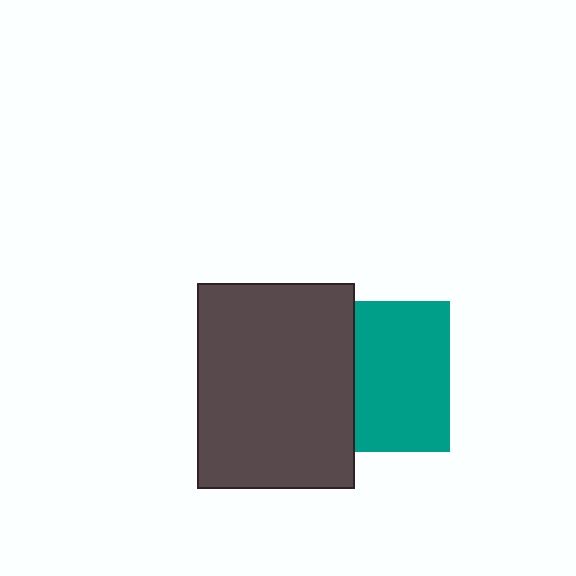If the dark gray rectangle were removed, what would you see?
You would see the complete teal square.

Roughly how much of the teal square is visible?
About half of it is visible (roughly 62%).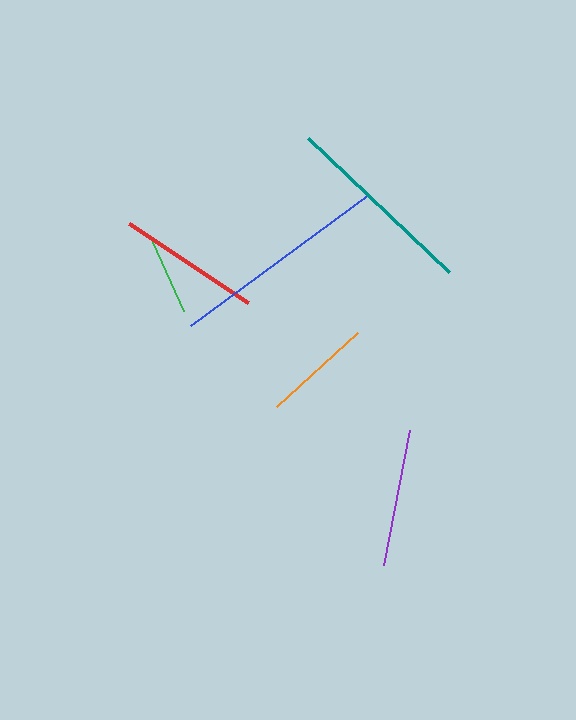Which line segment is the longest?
The blue line is the longest at approximately 222 pixels.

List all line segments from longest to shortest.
From longest to shortest: blue, teal, red, purple, orange, green.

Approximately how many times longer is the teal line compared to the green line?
The teal line is approximately 2.6 times the length of the green line.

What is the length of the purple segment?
The purple segment is approximately 138 pixels long.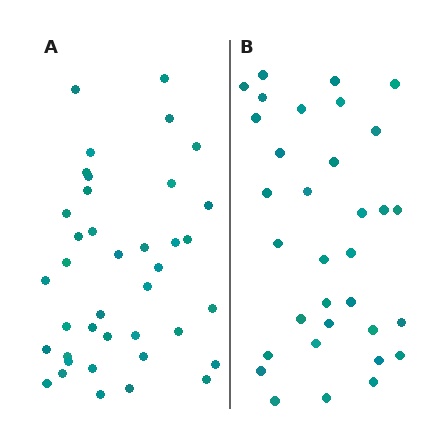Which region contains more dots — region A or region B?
Region A (the left region) has more dots.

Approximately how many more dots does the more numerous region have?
Region A has about 6 more dots than region B.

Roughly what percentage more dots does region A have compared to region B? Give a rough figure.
About 20% more.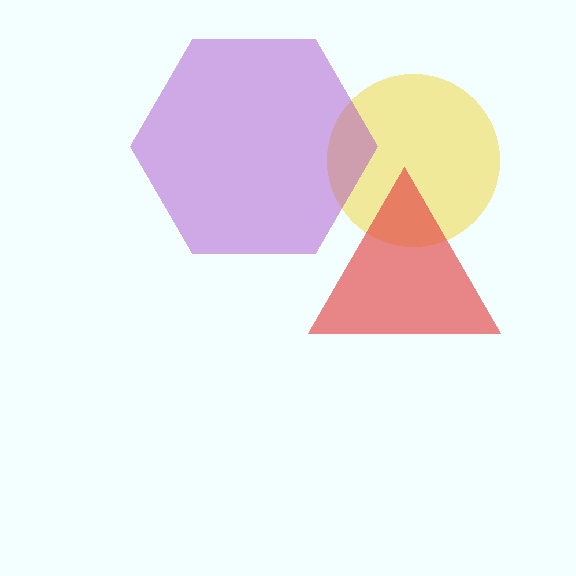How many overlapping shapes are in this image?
There are 3 overlapping shapes in the image.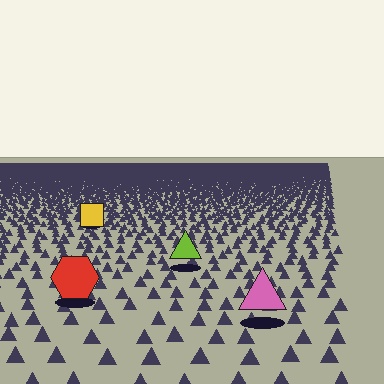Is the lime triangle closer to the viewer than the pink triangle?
No. The pink triangle is closer — you can tell from the texture gradient: the ground texture is coarser near it.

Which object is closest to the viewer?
The pink triangle is closest. The texture marks near it are larger and more spread out.